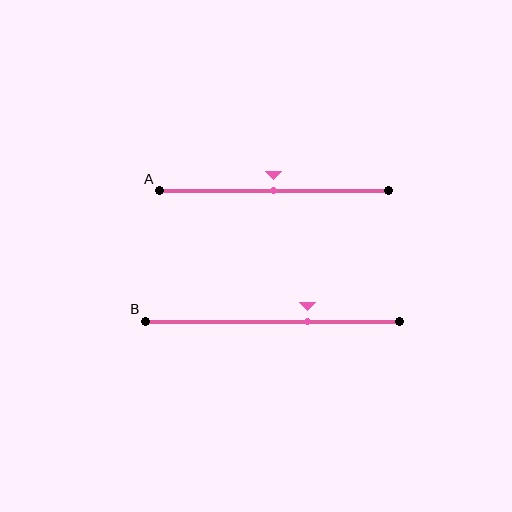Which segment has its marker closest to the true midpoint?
Segment A has its marker closest to the true midpoint.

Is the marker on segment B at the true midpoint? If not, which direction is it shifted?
No, the marker on segment B is shifted to the right by about 14% of the segment length.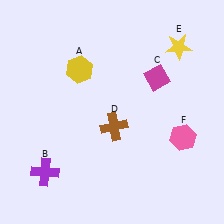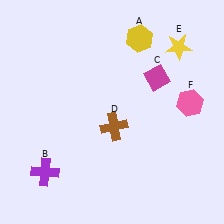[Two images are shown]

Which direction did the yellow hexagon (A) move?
The yellow hexagon (A) moved right.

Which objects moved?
The objects that moved are: the yellow hexagon (A), the pink hexagon (F).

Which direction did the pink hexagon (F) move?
The pink hexagon (F) moved up.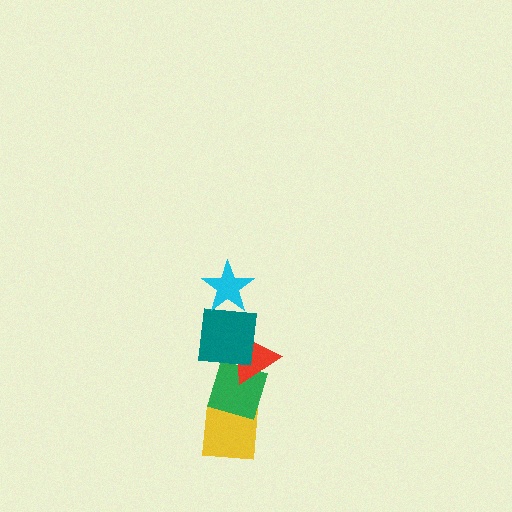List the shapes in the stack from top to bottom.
From top to bottom: the cyan star, the teal square, the red triangle, the green diamond, the yellow square.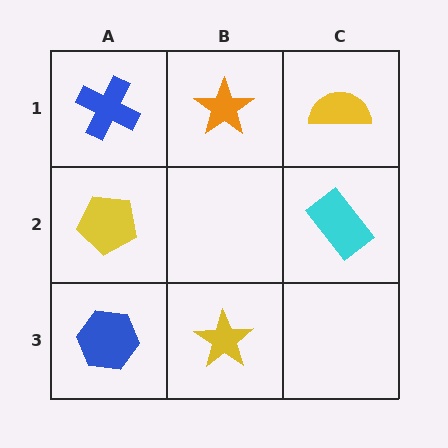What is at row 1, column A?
A blue cross.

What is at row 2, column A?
A yellow pentagon.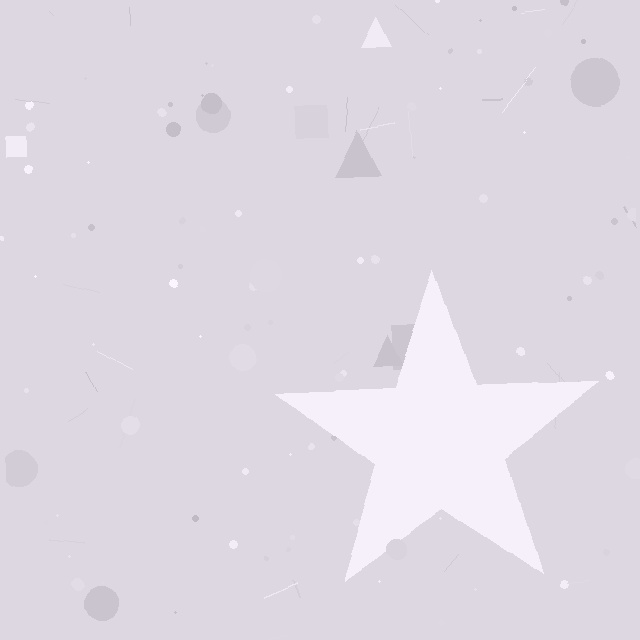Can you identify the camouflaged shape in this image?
The camouflaged shape is a star.